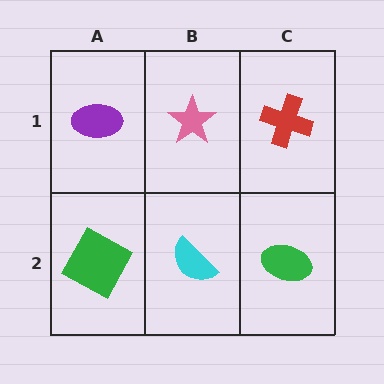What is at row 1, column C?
A red cross.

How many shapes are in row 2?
3 shapes.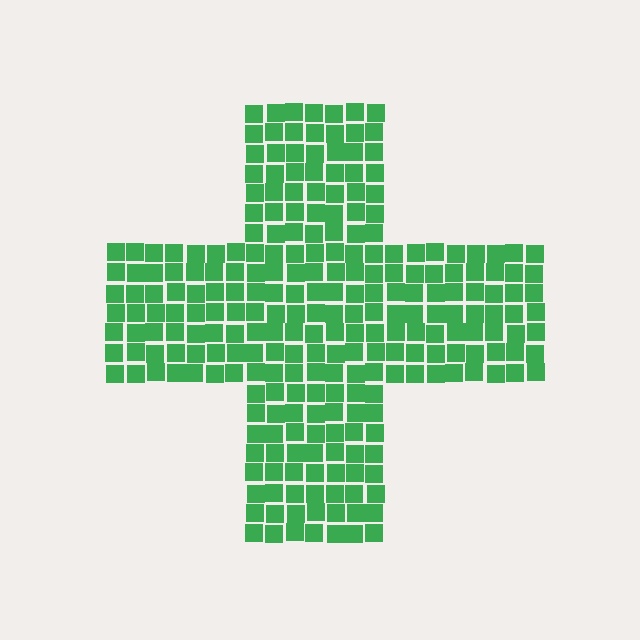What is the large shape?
The large shape is a cross.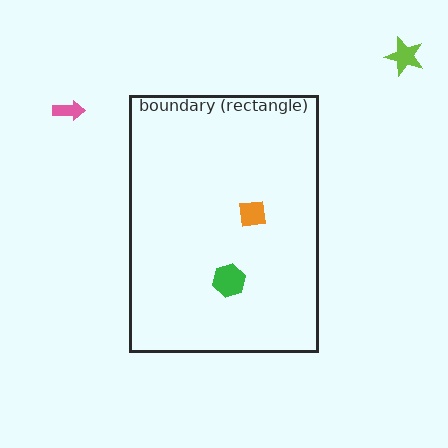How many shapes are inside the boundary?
2 inside, 2 outside.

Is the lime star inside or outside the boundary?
Outside.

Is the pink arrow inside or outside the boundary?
Outside.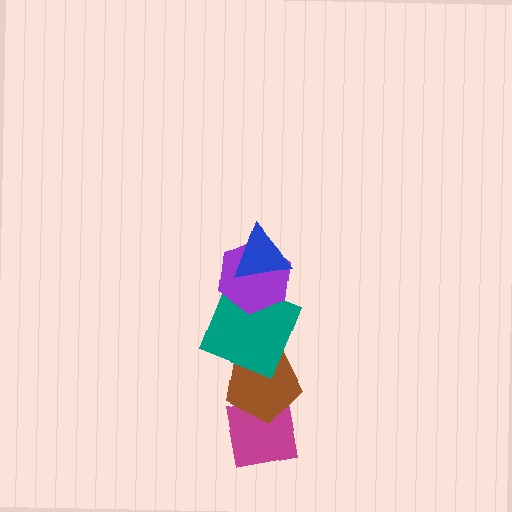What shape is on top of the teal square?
The purple hexagon is on top of the teal square.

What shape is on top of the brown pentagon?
The teal square is on top of the brown pentagon.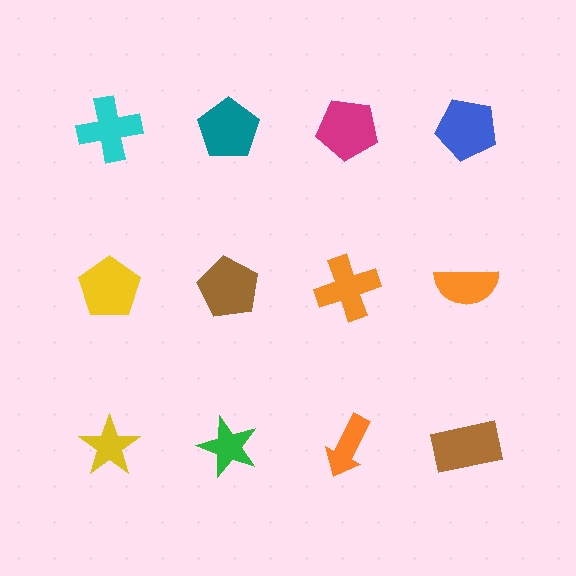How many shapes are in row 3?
4 shapes.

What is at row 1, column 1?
A cyan cross.